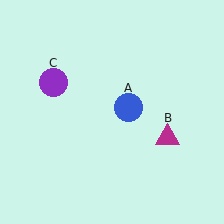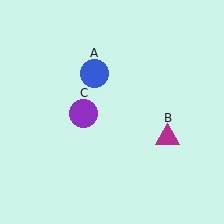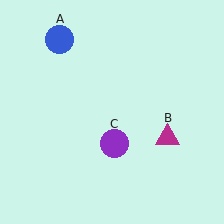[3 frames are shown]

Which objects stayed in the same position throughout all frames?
Magenta triangle (object B) remained stationary.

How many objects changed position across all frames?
2 objects changed position: blue circle (object A), purple circle (object C).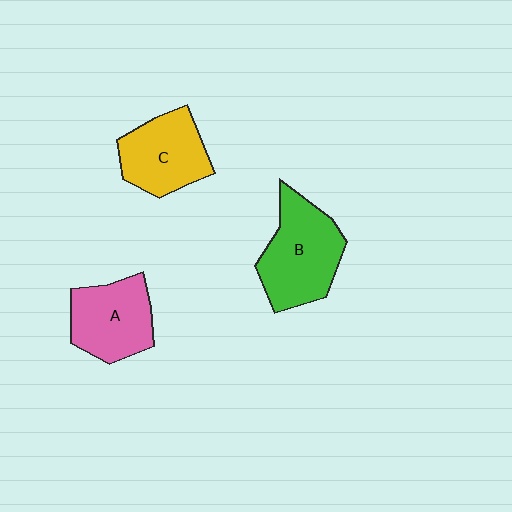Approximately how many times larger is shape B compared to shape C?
Approximately 1.2 times.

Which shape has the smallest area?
Shape C (yellow).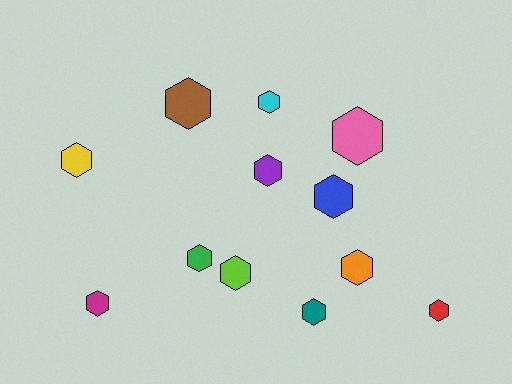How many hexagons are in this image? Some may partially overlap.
There are 12 hexagons.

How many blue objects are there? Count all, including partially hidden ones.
There is 1 blue object.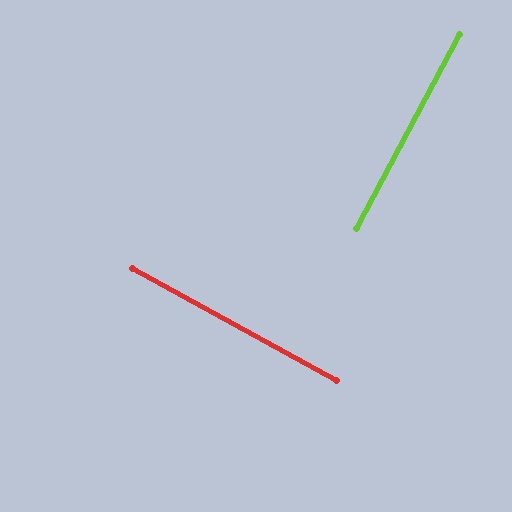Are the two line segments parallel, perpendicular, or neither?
Perpendicular — they meet at approximately 89°.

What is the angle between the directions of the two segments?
Approximately 89 degrees.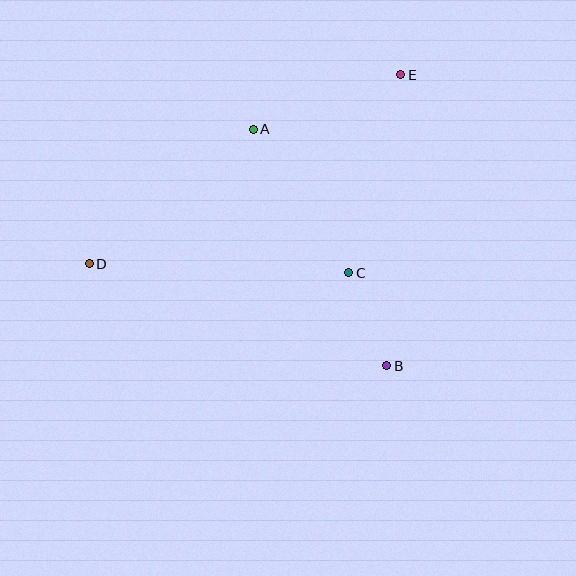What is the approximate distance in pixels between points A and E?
The distance between A and E is approximately 157 pixels.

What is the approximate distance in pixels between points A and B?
The distance between A and B is approximately 271 pixels.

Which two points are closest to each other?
Points B and C are closest to each other.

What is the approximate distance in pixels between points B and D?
The distance between B and D is approximately 314 pixels.